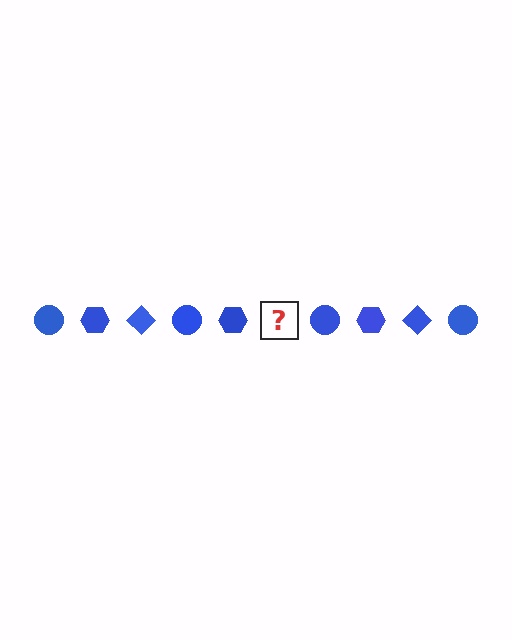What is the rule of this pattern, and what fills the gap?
The rule is that the pattern cycles through circle, hexagon, diamond shapes in blue. The gap should be filled with a blue diamond.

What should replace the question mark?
The question mark should be replaced with a blue diamond.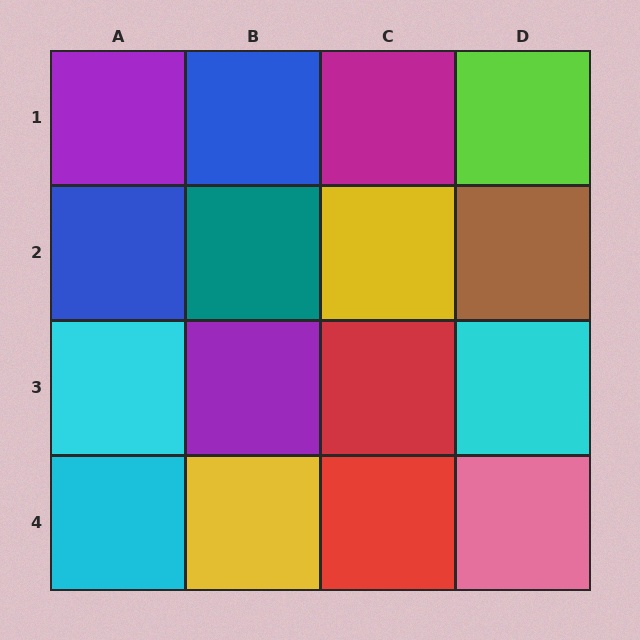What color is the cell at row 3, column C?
Red.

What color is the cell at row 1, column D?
Lime.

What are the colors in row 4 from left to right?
Cyan, yellow, red, pink.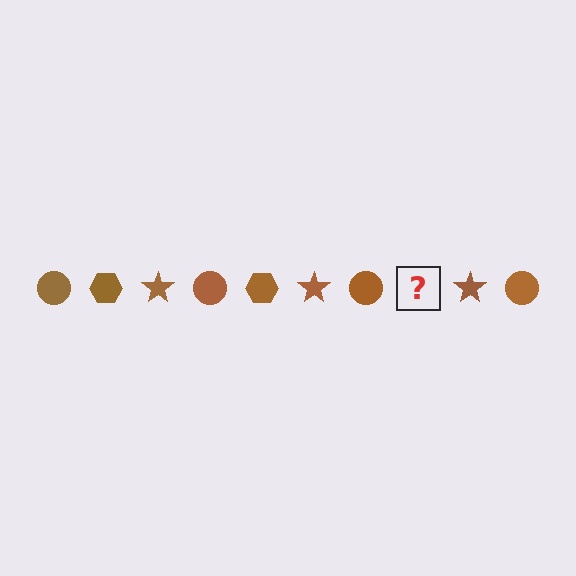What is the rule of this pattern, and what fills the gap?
The rule is that the pattern cycles through circle, hexagon, star shapes in brown. The gap should be filled with a brown hexagon.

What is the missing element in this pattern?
The missing element is a brown hexagon.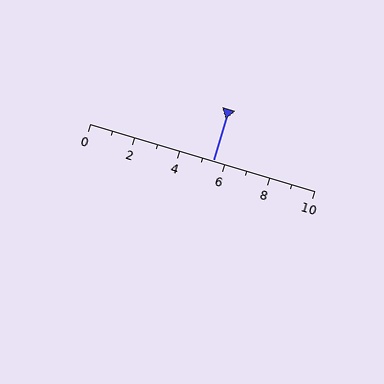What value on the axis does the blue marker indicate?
The marker indicates approximately 5.5.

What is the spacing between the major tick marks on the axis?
The major ticks are spaced 2 apart.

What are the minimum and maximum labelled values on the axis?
The axis runs from 0 to 10.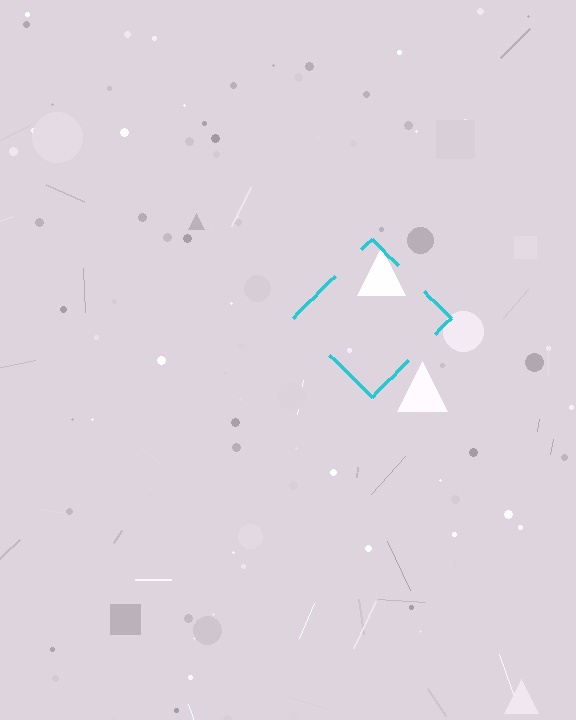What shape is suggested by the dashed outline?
The dashed outline suggests a diamond.